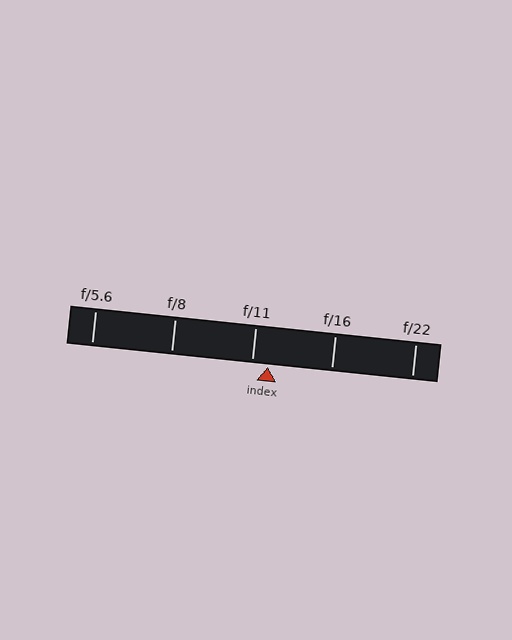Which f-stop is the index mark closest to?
The index mark is closest to f/11.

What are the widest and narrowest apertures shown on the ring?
The widest aperture shown is f/5.6 and the narrowest is f/22.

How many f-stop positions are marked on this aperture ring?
There are 5 f-stop positions marked.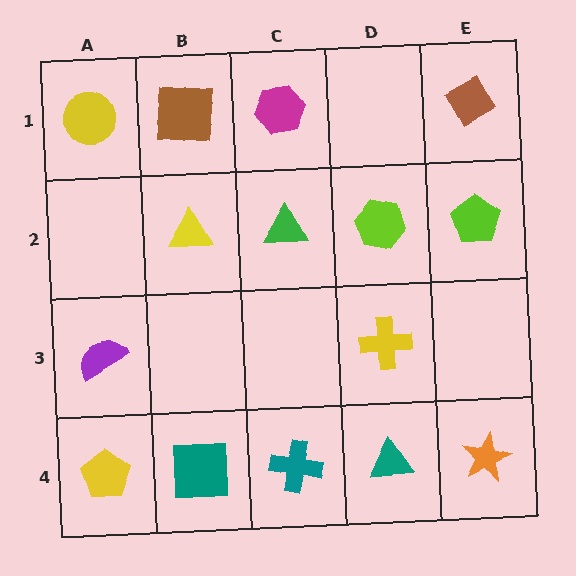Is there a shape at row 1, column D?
No, that cell is empty.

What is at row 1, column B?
A brown square.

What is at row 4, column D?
A teal triangle.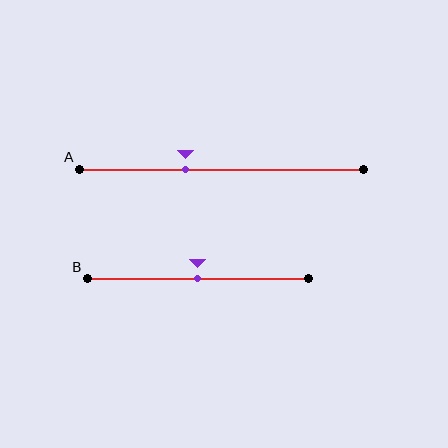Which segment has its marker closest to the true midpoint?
Segment B has its marker closest to the true midpoint.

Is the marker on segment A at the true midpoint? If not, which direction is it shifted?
No, the marker on segment A is shifted to the left by about 13% of the segment length.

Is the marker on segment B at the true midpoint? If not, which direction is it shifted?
Yes, the marker on segment B is at the true midpoint.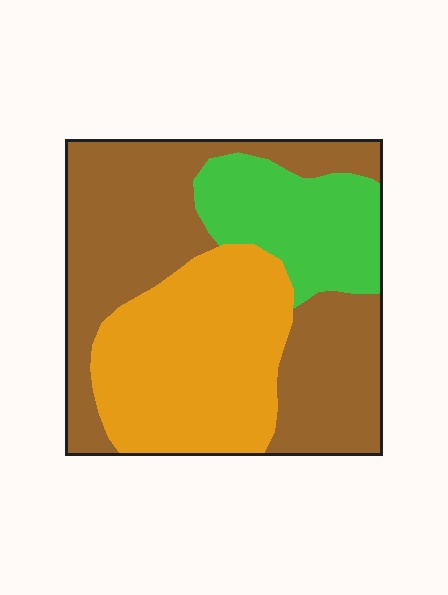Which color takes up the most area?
Brown, at roughly 45%.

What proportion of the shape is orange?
Orange takes up about one third (1/3) of the shape.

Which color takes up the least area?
Green, at roughly 20%.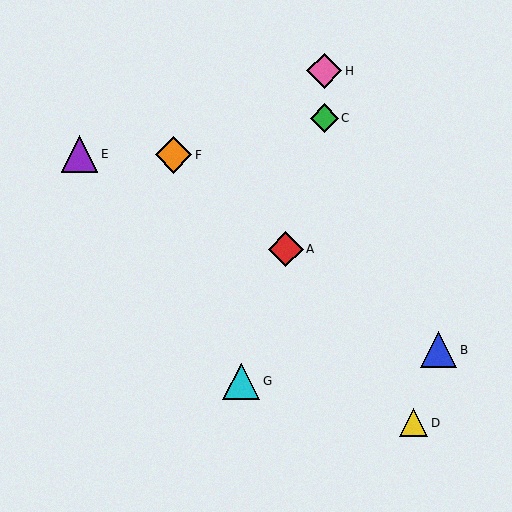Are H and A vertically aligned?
No, H is at x≈324 and A is at x≈286.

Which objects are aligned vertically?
Objects C, H are aligned vertically.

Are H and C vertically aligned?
Yes, both are at x≈324.